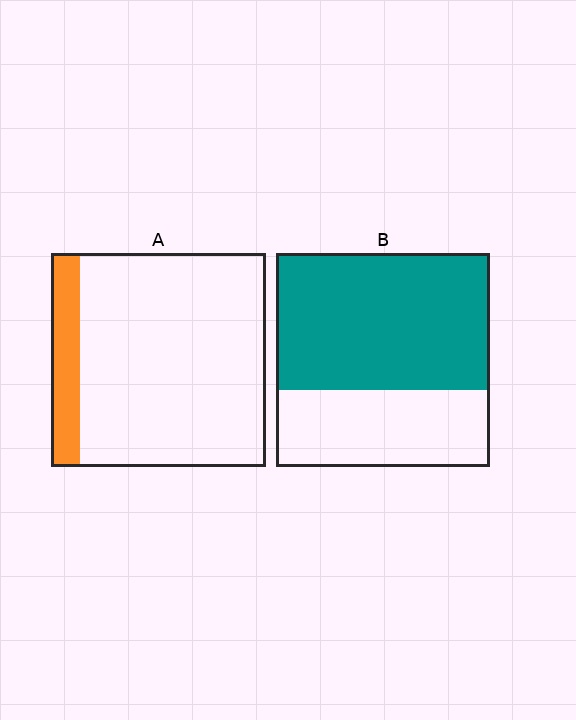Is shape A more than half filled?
No.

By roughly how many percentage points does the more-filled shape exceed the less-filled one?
By roughly 50 percentage points (B over A).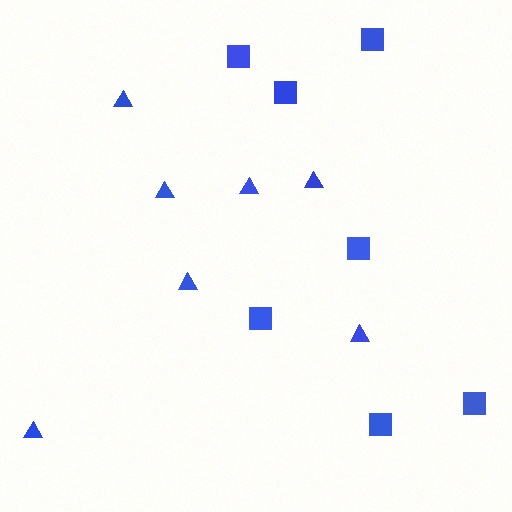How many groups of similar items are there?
There are 2 groups: one group of squares (7) and one group of triangles (7).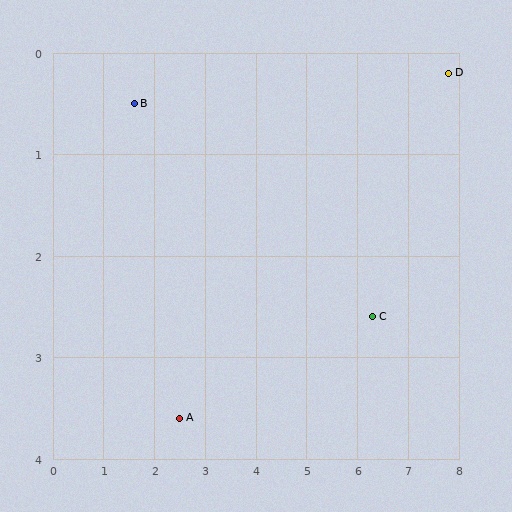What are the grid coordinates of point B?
Point B is at approximately (1.6, 0.5).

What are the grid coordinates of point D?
Point D is at approximately (7.8, 0.2).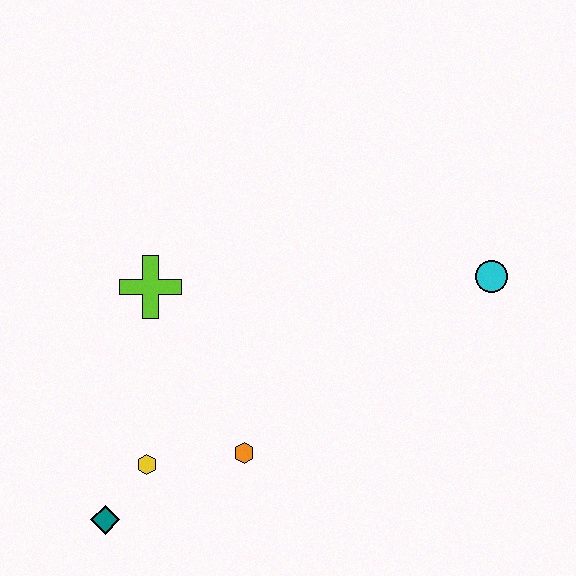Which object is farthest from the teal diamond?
The cyan circle is farthest from the teal diamond.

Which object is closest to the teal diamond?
The yellow hexagon is closest to the teal diamond.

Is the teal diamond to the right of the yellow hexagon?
No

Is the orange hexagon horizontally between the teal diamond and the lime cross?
No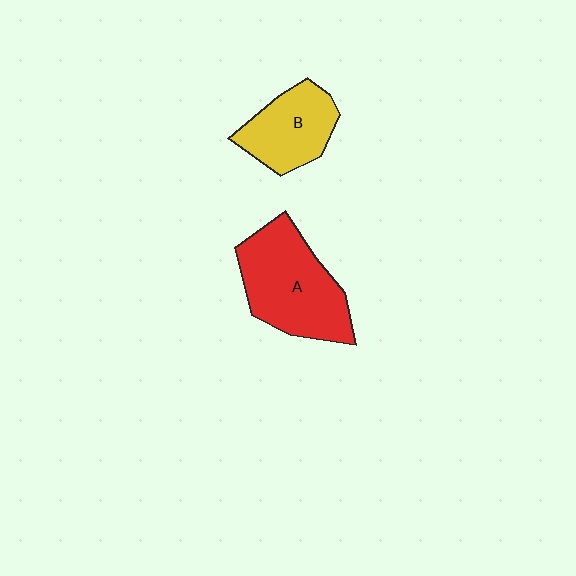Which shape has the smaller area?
Shape B (yellow).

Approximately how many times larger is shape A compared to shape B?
Approximately 1.5 times.